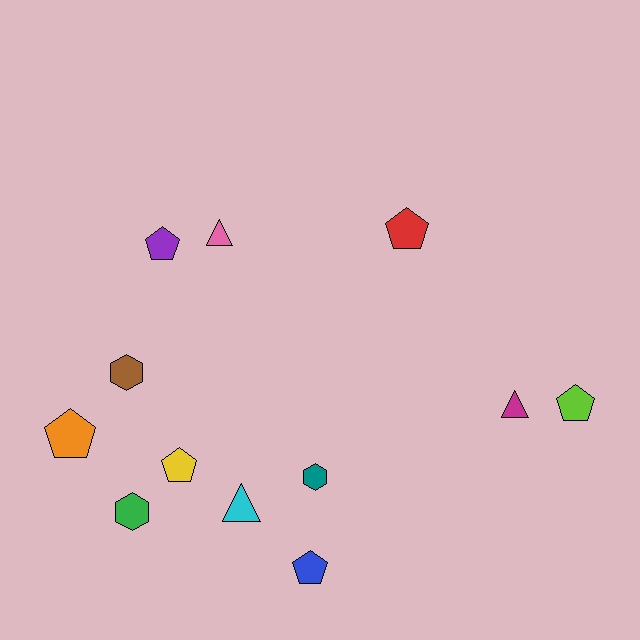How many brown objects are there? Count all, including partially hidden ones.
There is 1 brown object.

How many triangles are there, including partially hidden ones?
There are 3 triangles.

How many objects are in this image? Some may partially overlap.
There are 12 objects.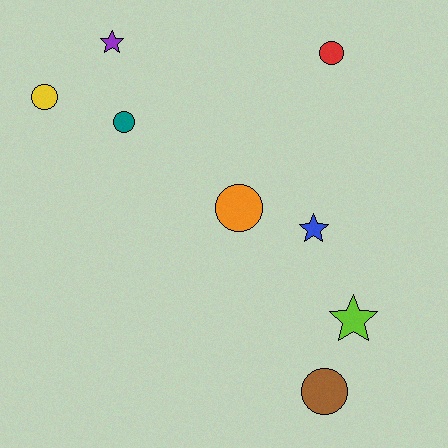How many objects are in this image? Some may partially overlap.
There are 8 objects.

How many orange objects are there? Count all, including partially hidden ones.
There is 1 orange object.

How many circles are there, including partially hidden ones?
There are 5 circles.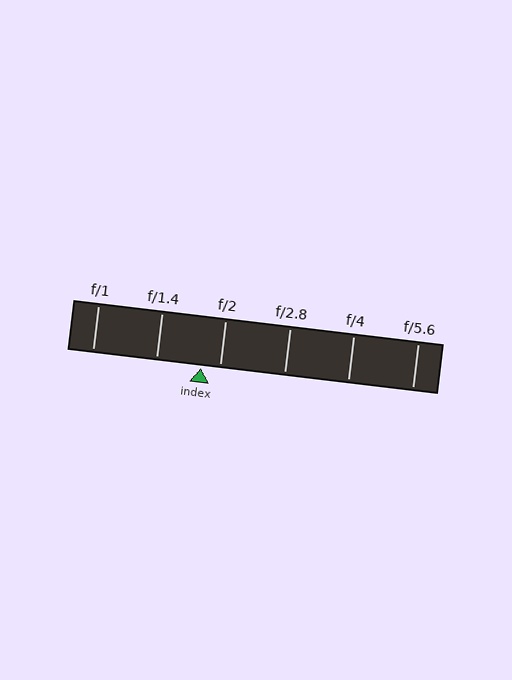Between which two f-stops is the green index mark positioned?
The index mark is between f/1.4 and f/2.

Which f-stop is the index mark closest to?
The index mark is closest to f/2.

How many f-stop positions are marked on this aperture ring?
There are 6 f-stop positions marked.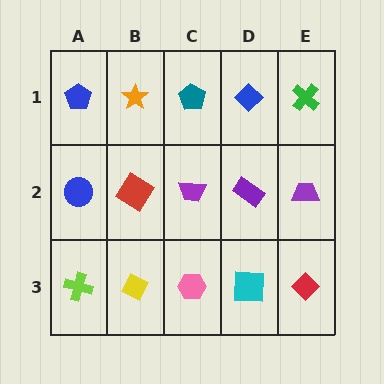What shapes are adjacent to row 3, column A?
A blue circle (row 2, column A), a yellow diamond (row 3, column B).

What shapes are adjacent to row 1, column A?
A blue circle (row 2, column A), an orange star (row 1, column B).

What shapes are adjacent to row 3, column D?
A purple rectangle (row 2, column D), a pink hexagon (row 3, column C), a red diamond (row 3, column E).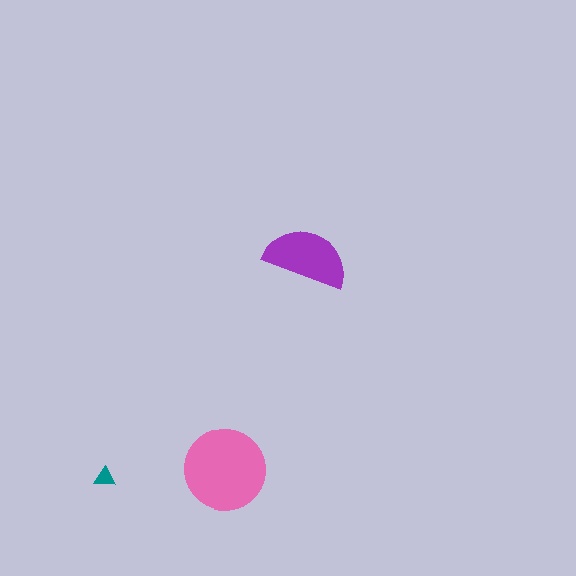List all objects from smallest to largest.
The teal triangle, the purple semicircle, the pink circle.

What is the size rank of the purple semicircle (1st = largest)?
2nd.